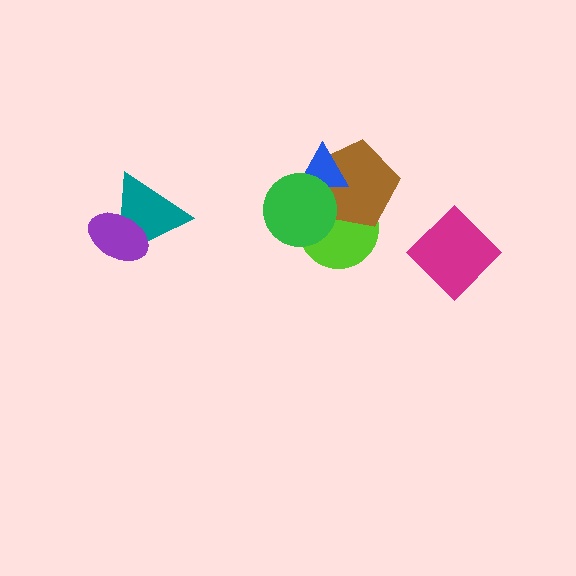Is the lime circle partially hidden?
Yes, it is partially covered by another shape.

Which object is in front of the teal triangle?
The purple ellipse is in front of the teal triangle.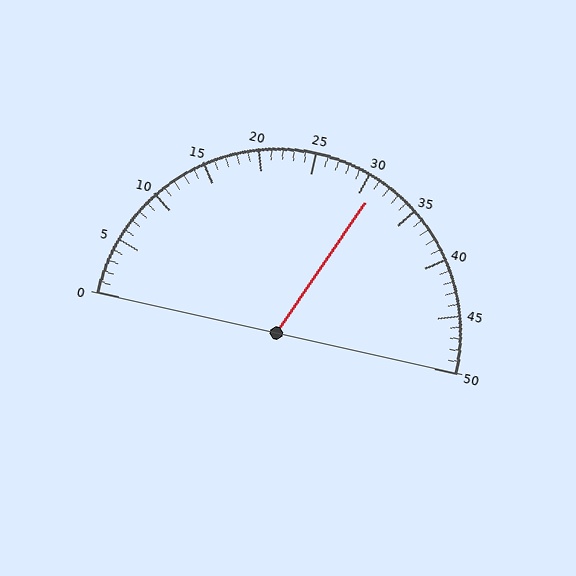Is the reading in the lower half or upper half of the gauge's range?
The reading is in the upper half of the range (0 to 50).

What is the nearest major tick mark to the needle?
The nearest major tick mark is 30.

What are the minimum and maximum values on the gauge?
The gauge ranges from 0 to 50.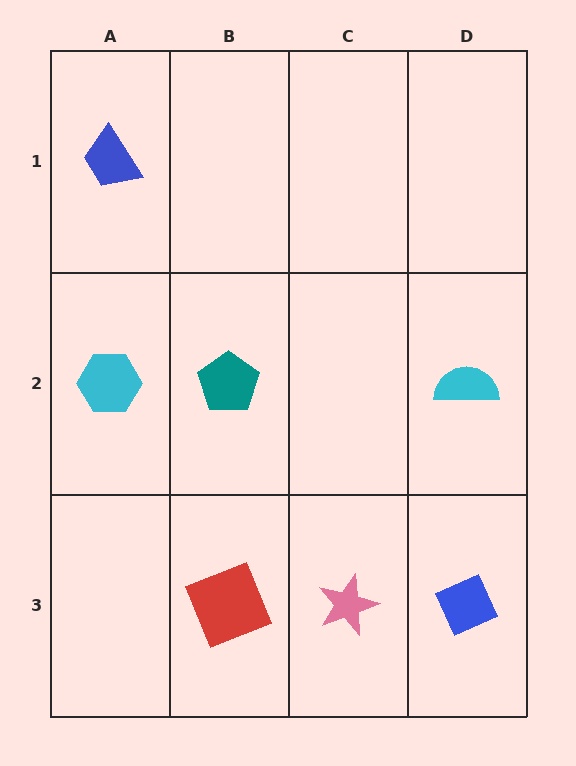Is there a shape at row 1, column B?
No, that cell is empty.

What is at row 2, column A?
A cyan hexagon.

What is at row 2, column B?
A teal pentagon.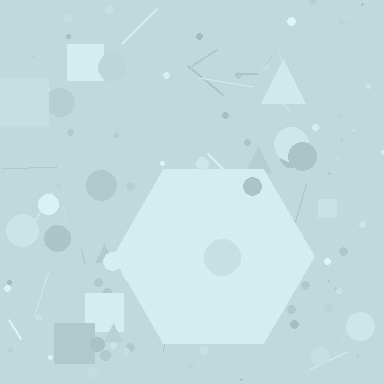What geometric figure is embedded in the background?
A hexagon is embedded in the background.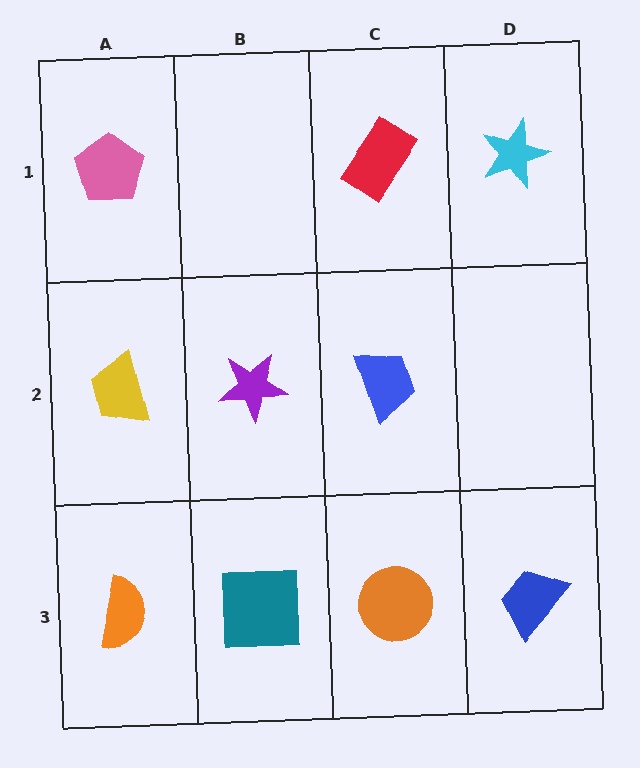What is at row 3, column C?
An orange circle.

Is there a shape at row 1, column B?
No, that cell is empty.